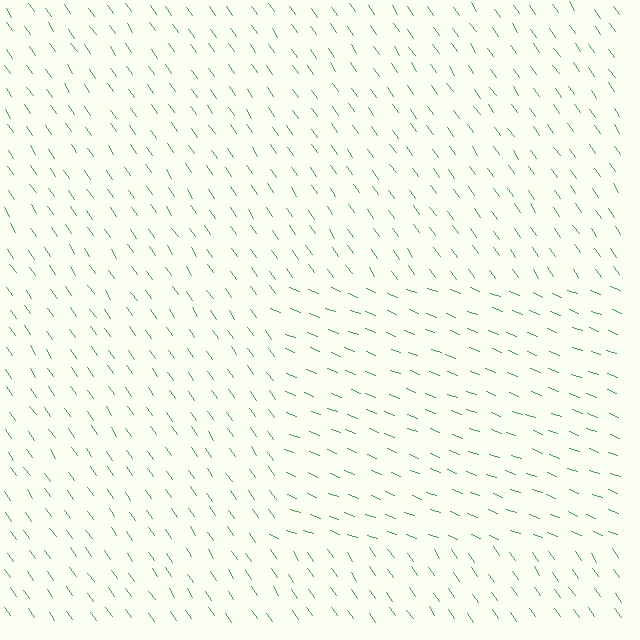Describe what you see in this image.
The image is filled with small green line segments. A rectangle region in the image has lines oriented differently from the surrounding lines, creating a visible texture boundary.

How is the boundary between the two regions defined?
The boundary is defined purely by a change in line orientation (approximately 34 degrees difference). All lines are the same color and thickness.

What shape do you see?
I see a rectangle.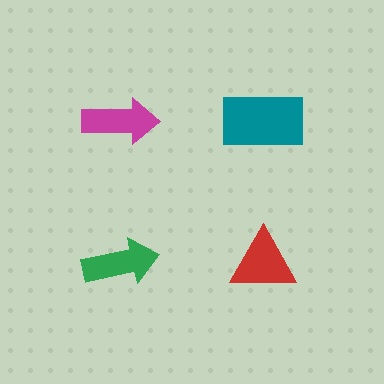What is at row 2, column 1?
A green arrow.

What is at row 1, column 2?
A teal rectangle.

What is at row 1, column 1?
A magenta arrow.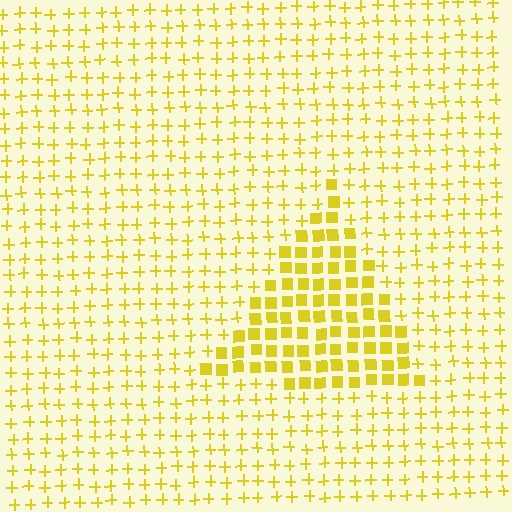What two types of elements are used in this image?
The image uses squares inside the triangle region and plus signs outside it.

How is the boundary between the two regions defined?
The boundary is defined by a change in element shape: squares inside vs. plus signs outside. All elements share the same color and spacing.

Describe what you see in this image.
The image is filled with small yellow elements arranged in a uniform grid. A triangle-shaped region contains squares, while the surrounding area contains plus signs. The boundary is defined purely by the change in element shape.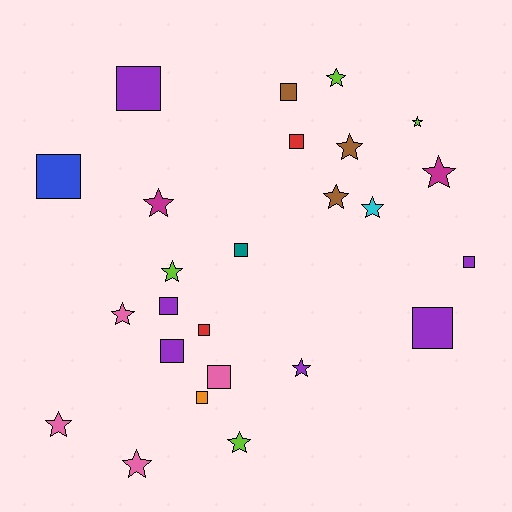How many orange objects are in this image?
There is 1 orange object.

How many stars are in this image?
There are 13 stars.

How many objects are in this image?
There are 25 objects.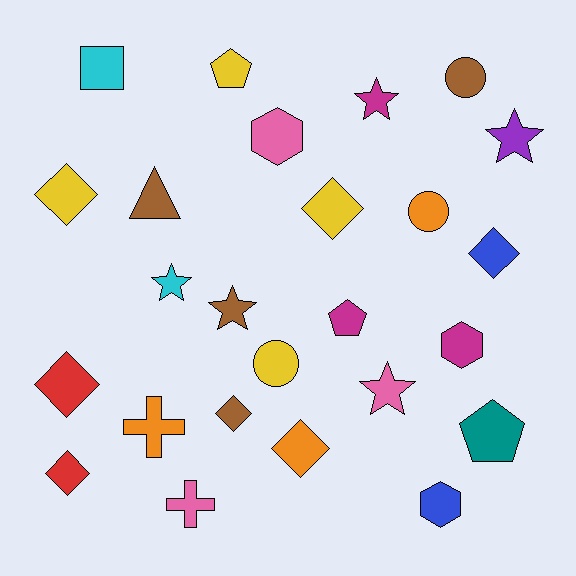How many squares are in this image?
There is 1 square.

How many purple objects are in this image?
There is 1 purple object.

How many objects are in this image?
There are 25 objects.